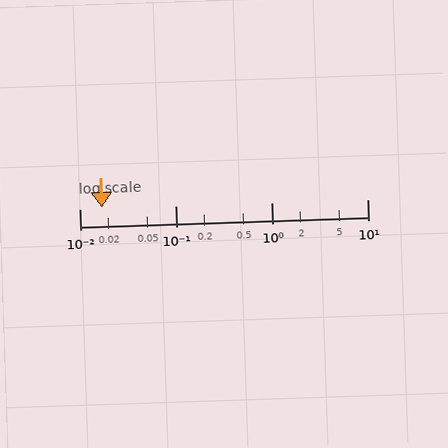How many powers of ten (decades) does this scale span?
The scale spans 3 decades, from 0.01 to 10.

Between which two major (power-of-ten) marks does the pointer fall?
The pointer is between 0.01 and 0.1.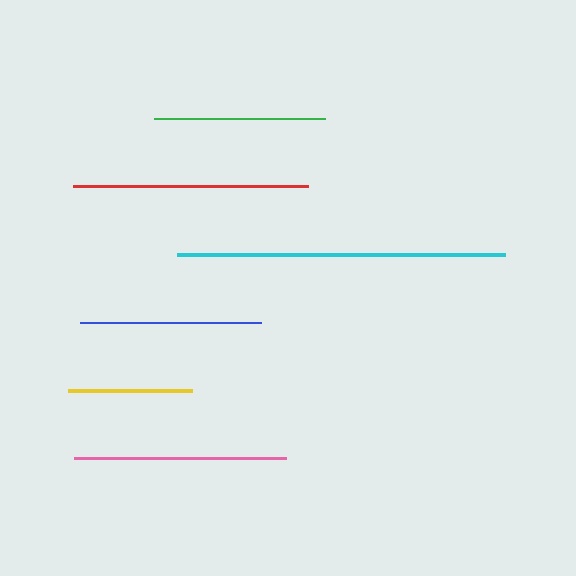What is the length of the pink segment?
The pink segment is approximately 213 pixels long.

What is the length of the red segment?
The red segment is approximately 234 pixels long.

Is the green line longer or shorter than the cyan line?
The cyan line is longer than the green line.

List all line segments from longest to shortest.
From longest to shortest: cyan, red, pink, blue, green, yellow.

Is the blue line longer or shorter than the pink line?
The pink line is longer than the blue line.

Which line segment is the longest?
The cyan line is the longest at approximately 328 pixels.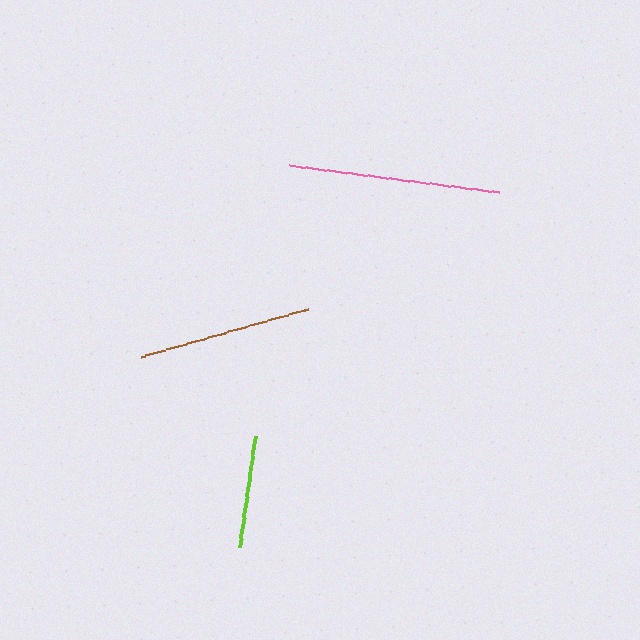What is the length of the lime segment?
The lime segment is approximately 112 pixels long.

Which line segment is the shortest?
The lime line is the shortest at approximately 112 pixels.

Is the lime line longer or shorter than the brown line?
The brown line is longer than the lime line.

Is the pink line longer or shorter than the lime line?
The pink line is longer than the lime line.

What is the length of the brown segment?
The brown segment is approximately 174 pixels long.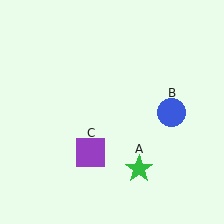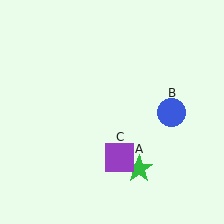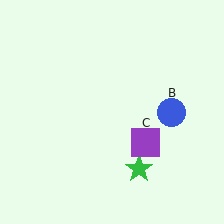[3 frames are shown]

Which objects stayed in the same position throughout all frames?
Green star (object A) and blue circle (object B) remained stationary.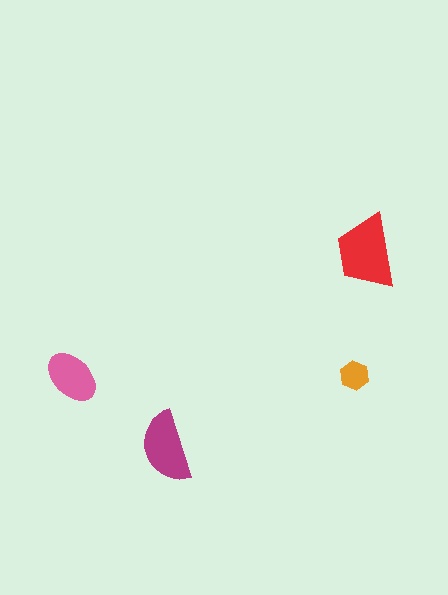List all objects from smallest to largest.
The orange hexagon, the pink ellipse, the magenta semicircle, the red trapezoid.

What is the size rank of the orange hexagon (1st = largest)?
4th.